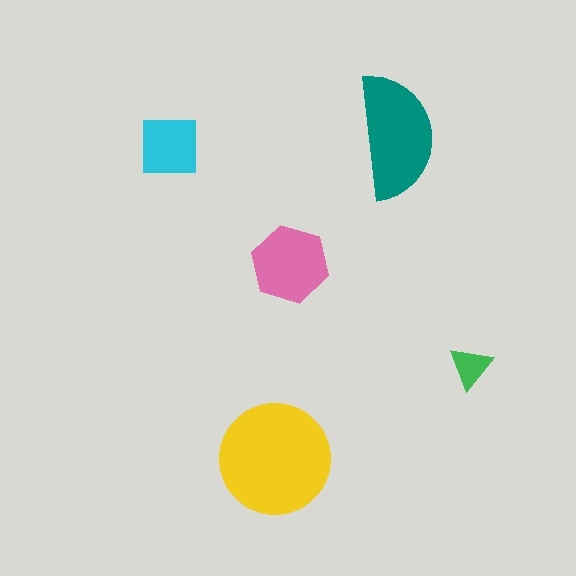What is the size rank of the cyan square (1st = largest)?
4th.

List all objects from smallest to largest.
The green triangle, the cyan square, the pink hexagon, the teal semicircle, the yellow circle.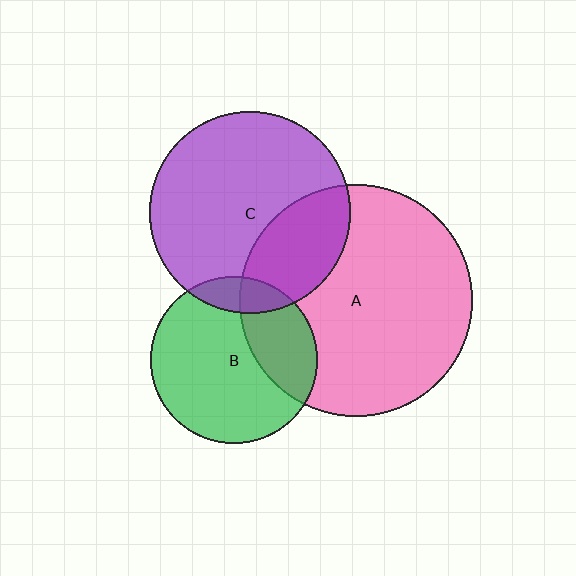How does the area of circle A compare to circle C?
Approximately 1.3 times.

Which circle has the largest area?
Circle A (pink).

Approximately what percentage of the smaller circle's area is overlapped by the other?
Approximately 30%.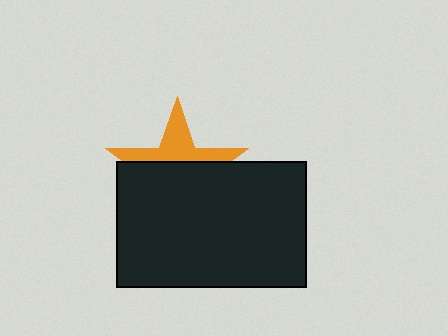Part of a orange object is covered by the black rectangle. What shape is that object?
It is a star.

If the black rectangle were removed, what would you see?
You would see the complete orange star.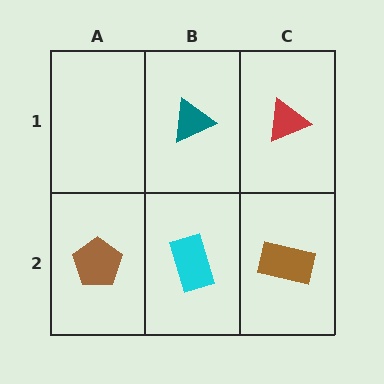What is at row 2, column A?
A brown pentagon.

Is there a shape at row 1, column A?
No, that cell is empty.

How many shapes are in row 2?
3 shapes.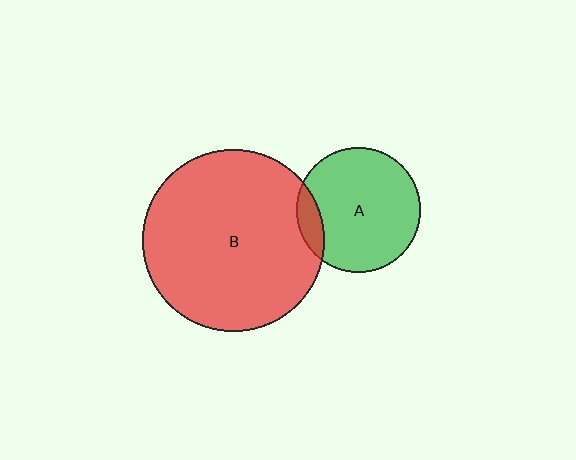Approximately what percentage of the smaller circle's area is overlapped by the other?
Approximately 10%.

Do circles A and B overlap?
Yes.